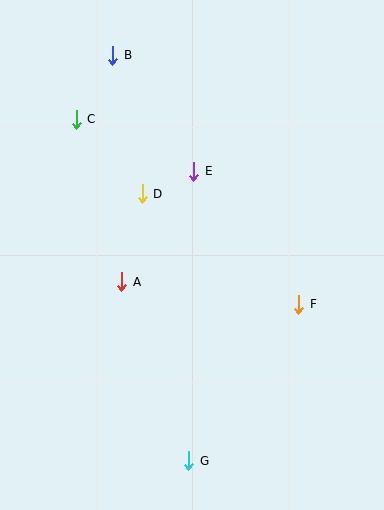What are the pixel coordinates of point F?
Point F is at (299, 304).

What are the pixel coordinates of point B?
Point B is at (113, 55).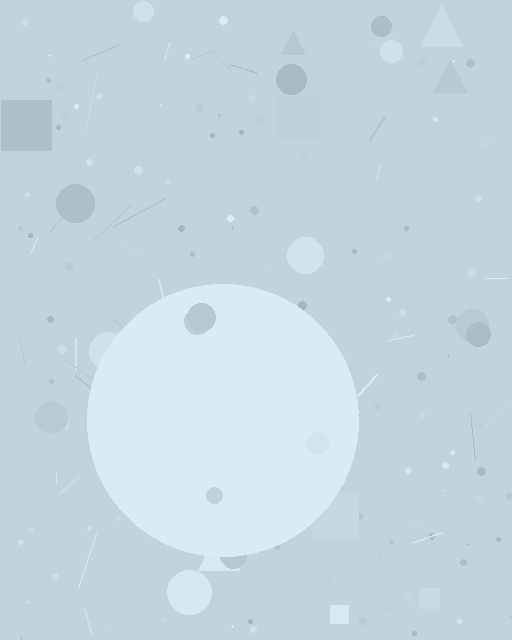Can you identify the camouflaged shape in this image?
The camouflaged shape is a circle.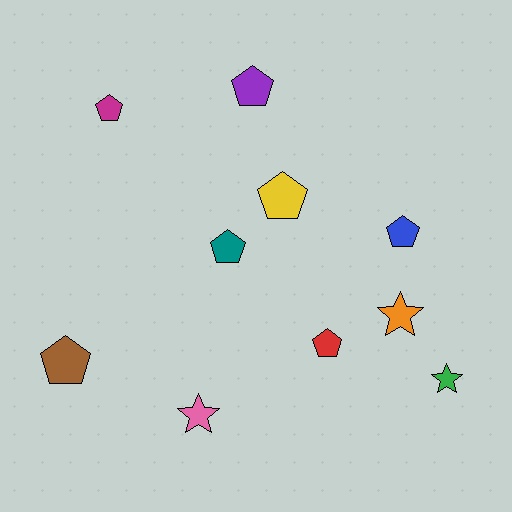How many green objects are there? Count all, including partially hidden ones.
There is 1 green object.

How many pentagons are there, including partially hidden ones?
There are 7 pentagons.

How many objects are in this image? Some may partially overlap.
There are 10 objects.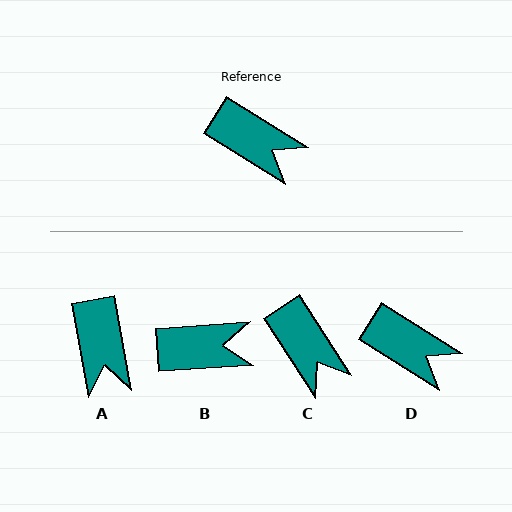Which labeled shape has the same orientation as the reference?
D.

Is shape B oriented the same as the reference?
No, it is off by about 36 degrees.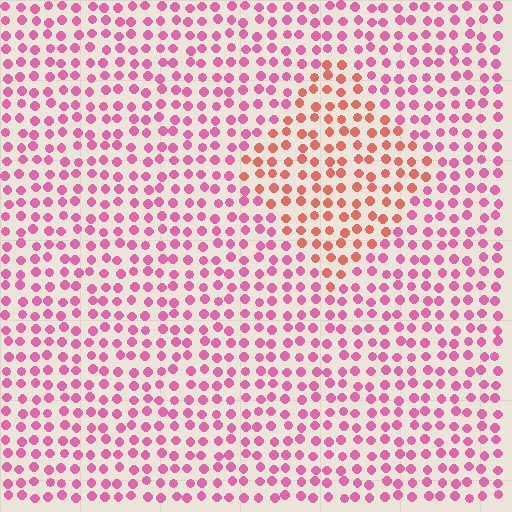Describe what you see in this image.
The image is filled with small pink elements in a uniform arrangement. A diamond-shaped region is visible where the elements are tinted to a slightly different hue, forming a subtle color boundary.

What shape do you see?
I see a diamond.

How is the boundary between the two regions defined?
The boundary is defined purely by a slight shift in hue (about 37 degrees). Spacing, size, and orientation are identical on both sides.